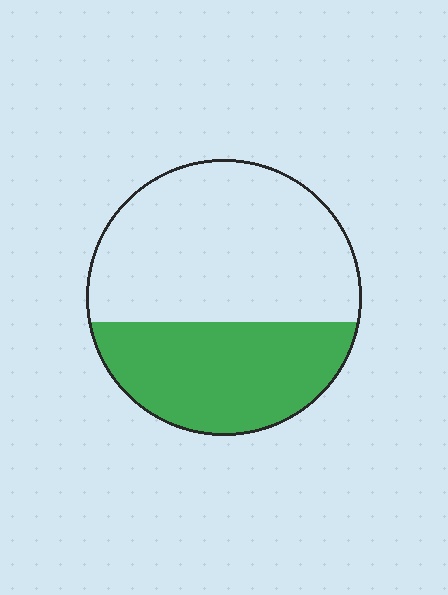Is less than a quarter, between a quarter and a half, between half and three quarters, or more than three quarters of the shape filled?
Between a quarter and a half.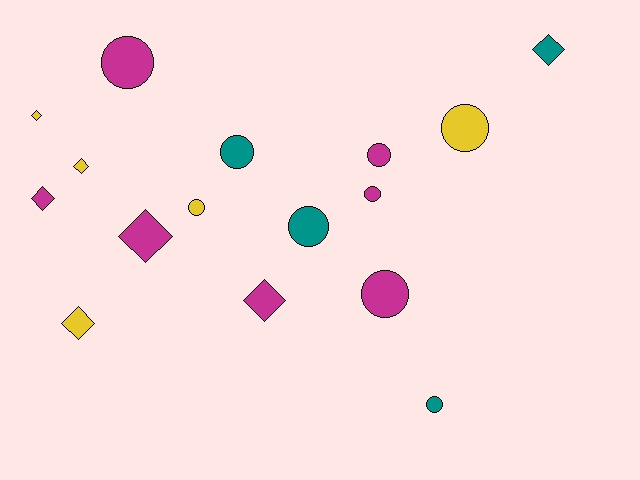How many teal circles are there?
There are 3 teal circles.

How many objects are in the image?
There are 16 objects.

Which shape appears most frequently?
Circle, with 9 objects.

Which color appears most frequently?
Magenta, with 7 objects.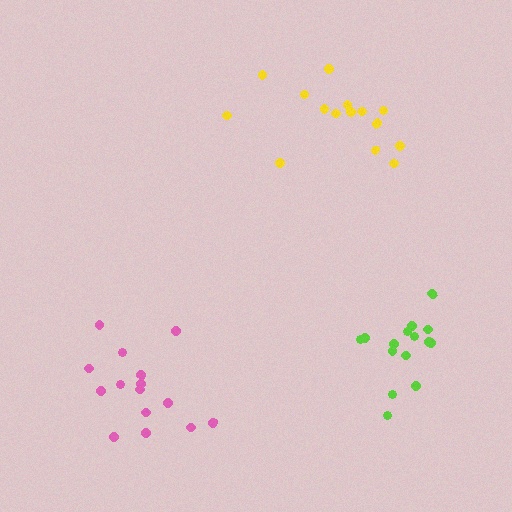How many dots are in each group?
Group 1: 15 dots, Group 2: 15 dots, Group 3: 15 dots (45 total).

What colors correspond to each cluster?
The clusters are colored: lime, yellow, pink.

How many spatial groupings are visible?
There are 3 spatial groupings.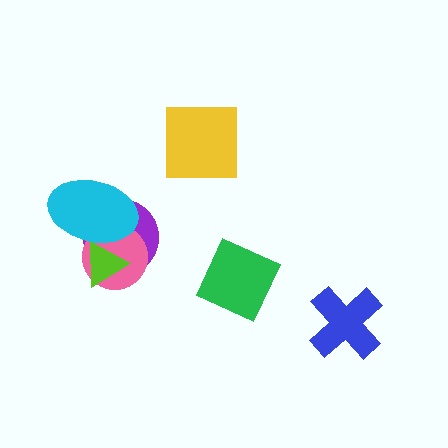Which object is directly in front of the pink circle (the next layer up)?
The lime triangle is directly in front of the pink circle.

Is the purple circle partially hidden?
Yes, it is partially covered by another shape.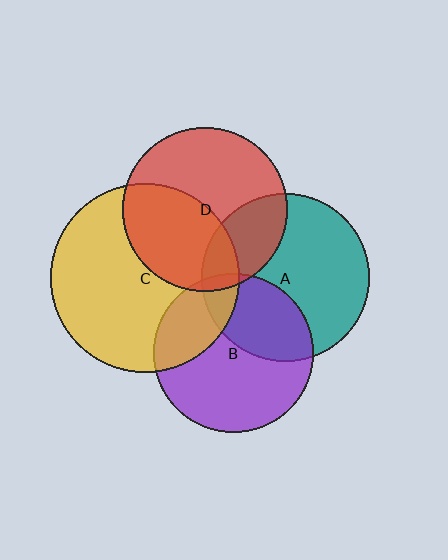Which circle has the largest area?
Circle C (yellow).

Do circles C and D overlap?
Yes.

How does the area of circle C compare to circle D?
Approximately 1.3 times.